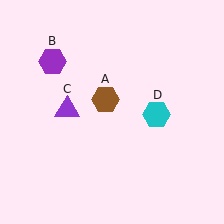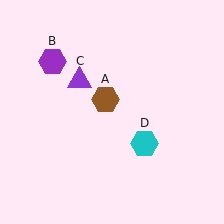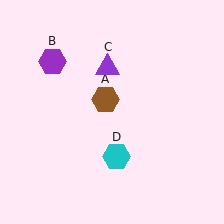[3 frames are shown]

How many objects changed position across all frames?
2 objects changed position: purple triangle (object C), cyan hexagon (object D).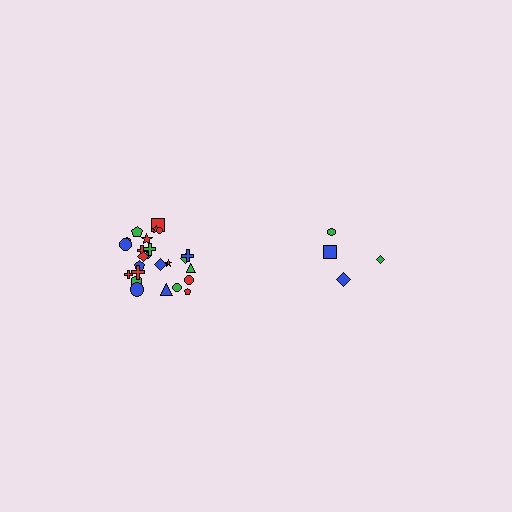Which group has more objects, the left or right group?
The left group.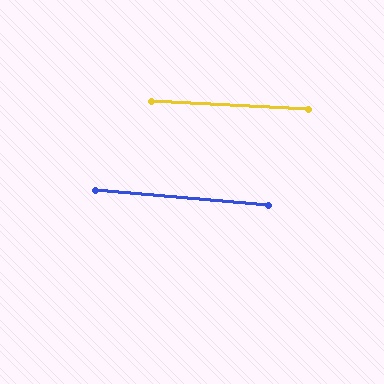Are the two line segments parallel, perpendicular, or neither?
Parallel — their directions differ by only 1.9°.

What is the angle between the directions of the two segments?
Approximately 2 degrees.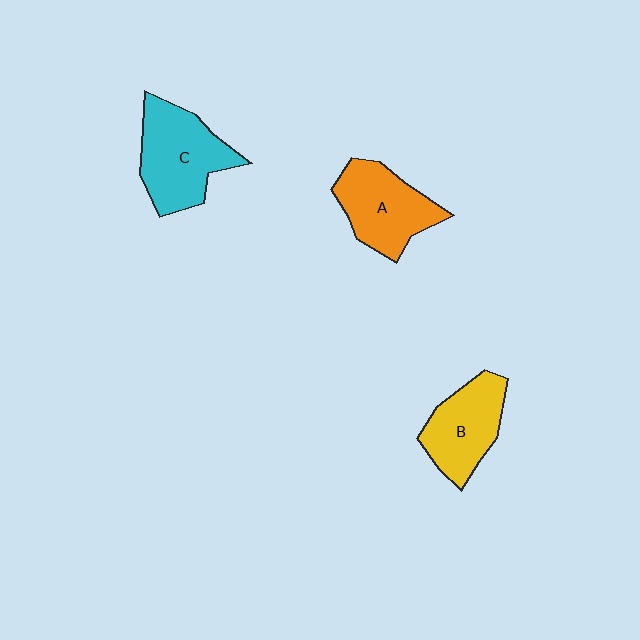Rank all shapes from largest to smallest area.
From largest to smallest: C (cyan), A (orange), B (yellow).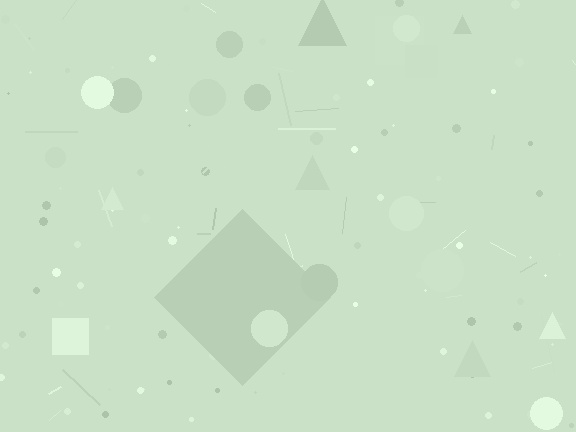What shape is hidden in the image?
A diamond is hidden in the image.